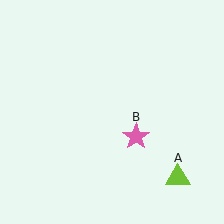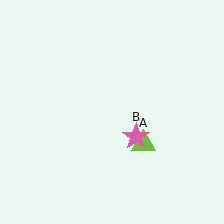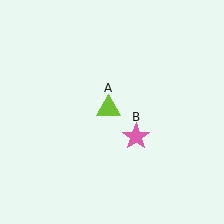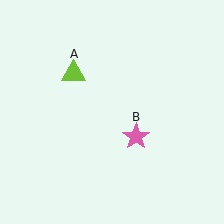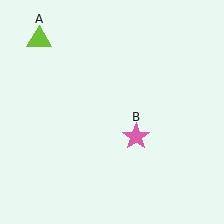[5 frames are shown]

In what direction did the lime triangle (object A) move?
The lime triangle (object A) moved up and to the left.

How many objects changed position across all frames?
1 object changed position: lime triangle (object A).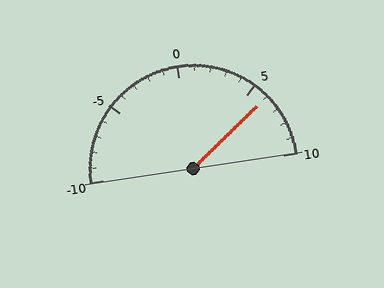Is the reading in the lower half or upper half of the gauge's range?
The reading is in the upper half of the range (-10 to 10).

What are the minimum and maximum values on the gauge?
The gauge ranges from -10 to 10.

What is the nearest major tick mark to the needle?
The nearest major tick mark is 5.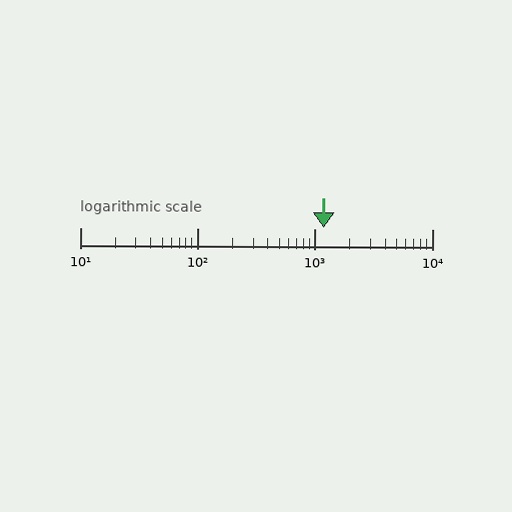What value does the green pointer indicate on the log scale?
The pointer indicates approximately 1200.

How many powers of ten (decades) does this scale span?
The scale spans 3 decades, from 10 to 10000.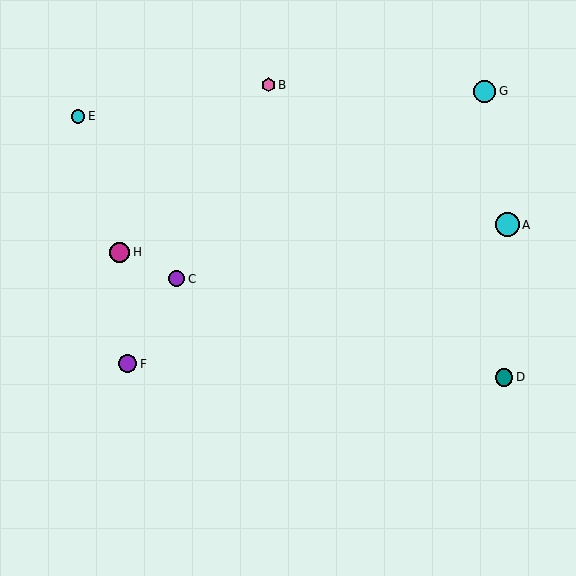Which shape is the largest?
The cyan circle (labeled A) is the largest.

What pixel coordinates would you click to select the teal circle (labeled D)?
Click at (504, 377) to select the teal circle D.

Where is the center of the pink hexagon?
The center of the pink hexagon is at (268, 85).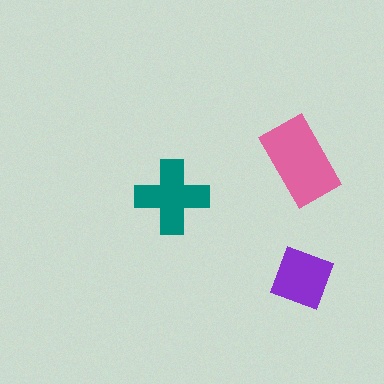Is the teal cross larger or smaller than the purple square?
Larger.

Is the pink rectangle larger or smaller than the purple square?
Larger.